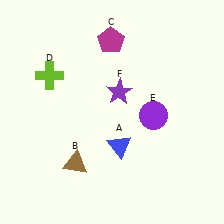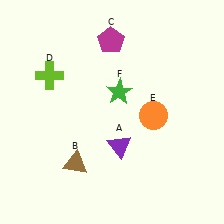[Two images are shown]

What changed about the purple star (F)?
In Image 1, F is purple. In Image 2, it changed to green.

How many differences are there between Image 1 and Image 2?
There are 3 differences between the two images.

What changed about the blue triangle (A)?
In Image 1, A is blue. In Image 2, it changed to purple.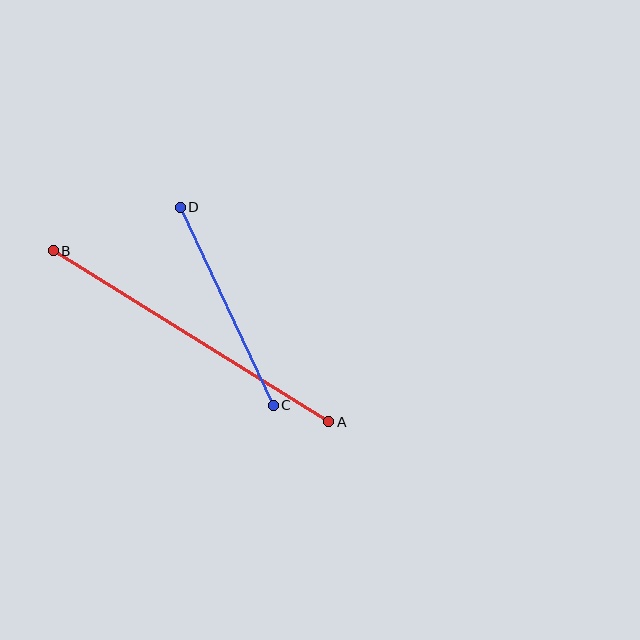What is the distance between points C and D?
The distance is approximately 219 pixels.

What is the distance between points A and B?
The distance is approximately 324 pixels.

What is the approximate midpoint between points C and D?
The midpoint is at approximately (227, 306) pixels.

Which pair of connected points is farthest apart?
Points A and B are farthest apart.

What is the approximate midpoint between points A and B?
The midpoint is at approximately (191, 336) pixels.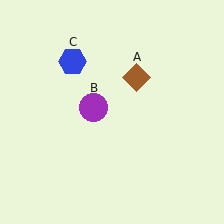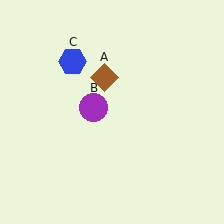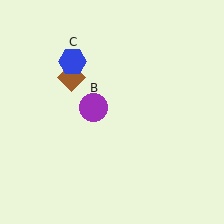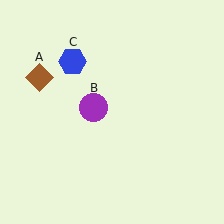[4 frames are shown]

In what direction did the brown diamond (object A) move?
The brown diamond (object A) moved left.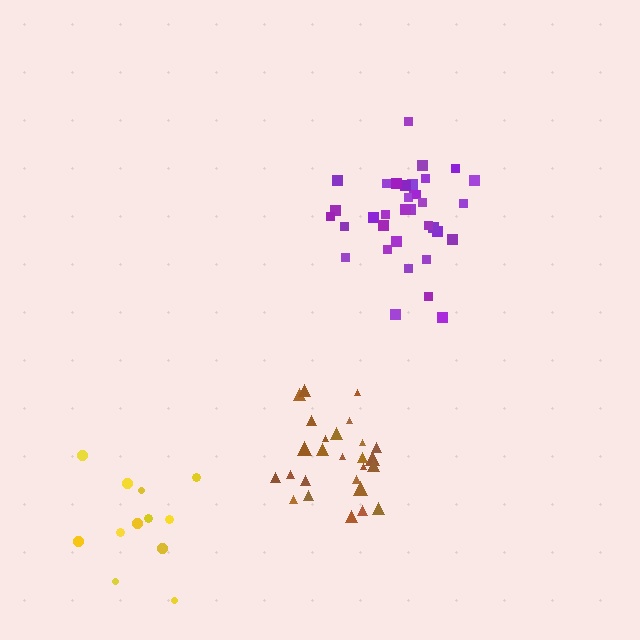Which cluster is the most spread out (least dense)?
Yellow.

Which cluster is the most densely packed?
Purple.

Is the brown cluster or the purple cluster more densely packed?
Purple.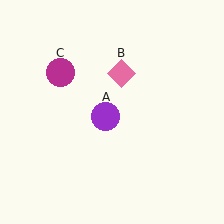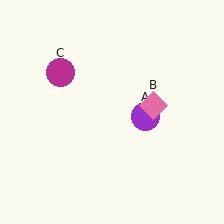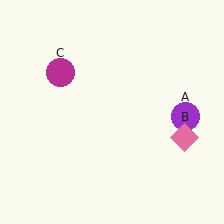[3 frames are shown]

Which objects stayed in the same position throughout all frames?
Magenta circle (object C) remained stationary.